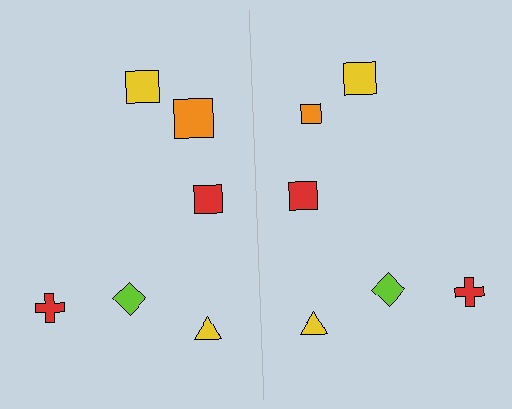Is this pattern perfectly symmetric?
No, the pattern is not perfectly symmetric. The orange square on the right side has a different size than its mirror counterpart.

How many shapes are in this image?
There are 12 shapes in this image.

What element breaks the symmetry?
The orange square on the right side has a different size than its mirror counterpart.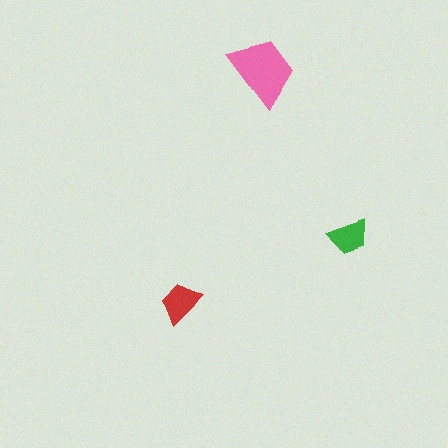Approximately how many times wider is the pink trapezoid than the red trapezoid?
About 1.5 times wider.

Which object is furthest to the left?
The red trapezoid is leftmost.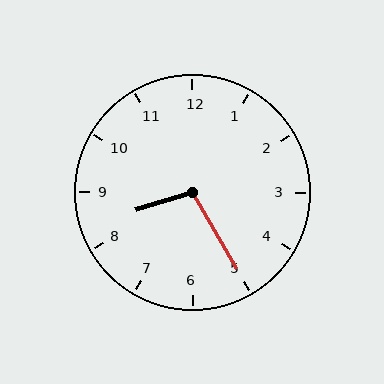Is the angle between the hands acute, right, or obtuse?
It is obtuse.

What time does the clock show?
8:25.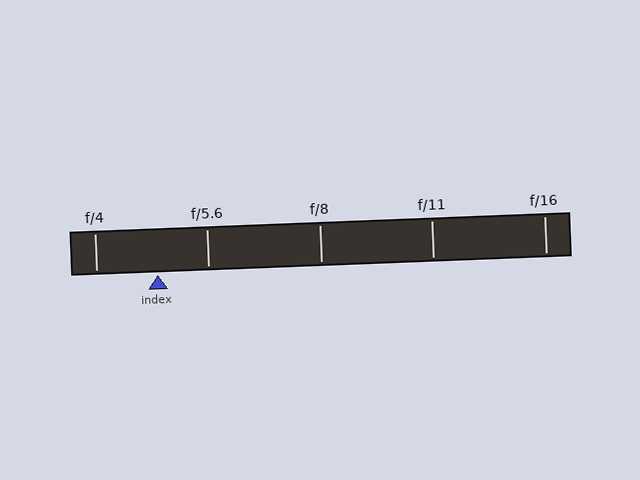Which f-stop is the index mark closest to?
The index mark is closest to f/5.6.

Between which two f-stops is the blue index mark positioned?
The index mark is between f/4 and f/5.6.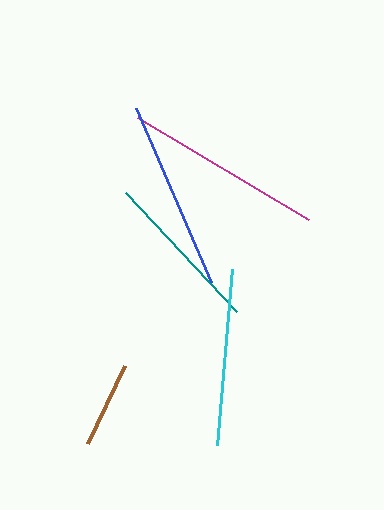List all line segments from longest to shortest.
From longest to shortest: magenta, blue, cyan, teal, brown.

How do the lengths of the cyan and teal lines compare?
The cyan and teal lines are approximately the same length.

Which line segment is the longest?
The magenta line is the longest at approximately 199 pixels.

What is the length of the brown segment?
The brown segment is approximately 86 pixels long.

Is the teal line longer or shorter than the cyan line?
The cyan line is longer than the teal line.